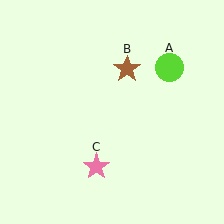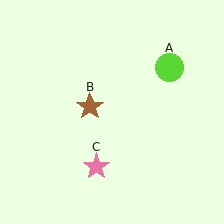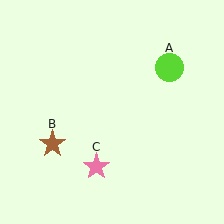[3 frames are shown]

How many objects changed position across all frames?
1 object changed position: brown star (object B).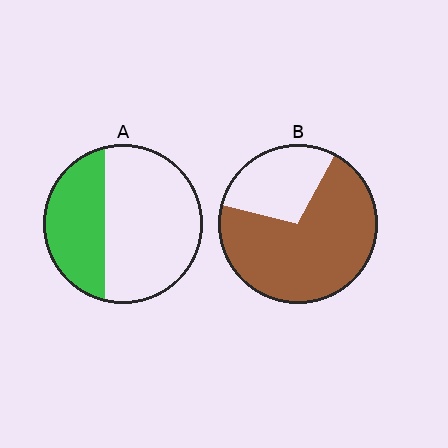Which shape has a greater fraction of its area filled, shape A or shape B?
Shape B.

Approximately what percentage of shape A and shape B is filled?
A is approximately 35% and B is approximately 70%.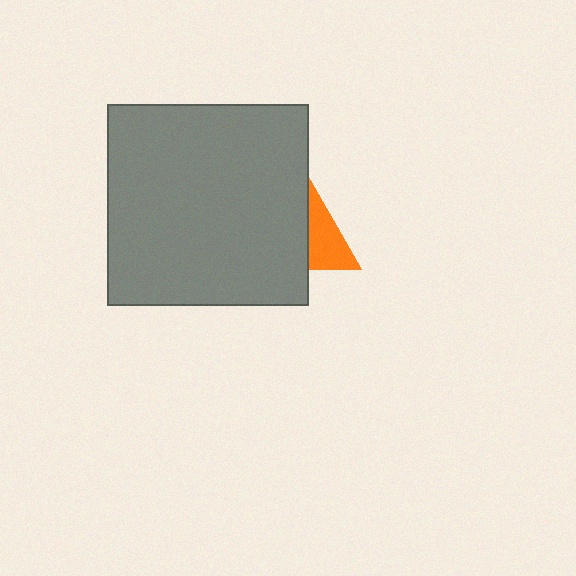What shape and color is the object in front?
The object in front is a gray square.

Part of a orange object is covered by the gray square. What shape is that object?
It is a triangle.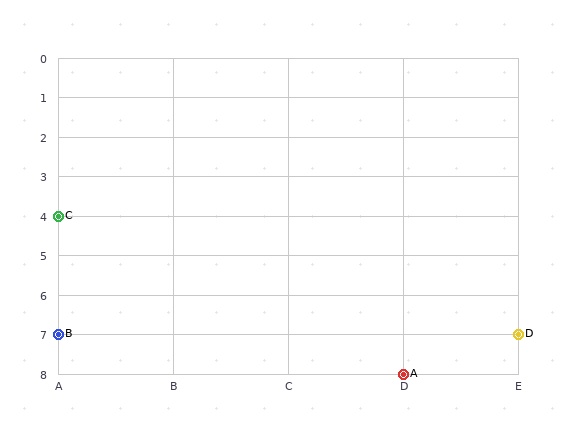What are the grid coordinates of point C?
Point C is at grid coordinates (A, 4).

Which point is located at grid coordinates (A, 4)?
Point C is at (A, 4).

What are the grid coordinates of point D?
Point D is at grid coordinates (E, 7).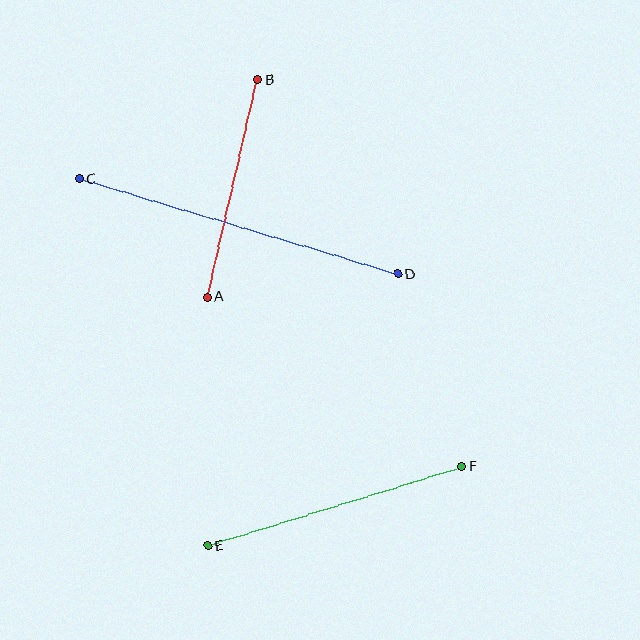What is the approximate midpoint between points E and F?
The midpoint is at approximately (335, 506) pixels.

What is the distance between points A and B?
The distance is approximately 223 pixels.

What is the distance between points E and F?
The distance is approximately 266 pixels.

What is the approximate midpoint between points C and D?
The midpoint is at approximately (239, 226) pixels.